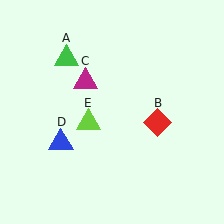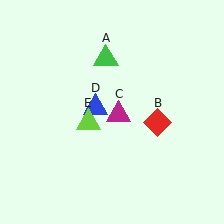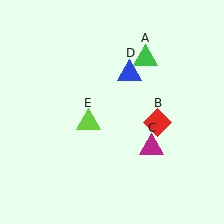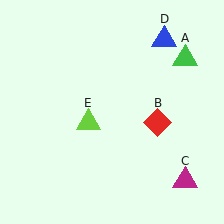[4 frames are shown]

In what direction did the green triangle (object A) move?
The green triangle (object A) moved right.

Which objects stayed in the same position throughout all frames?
Red diamond (object B) and lime triangle (object E) remained stationary.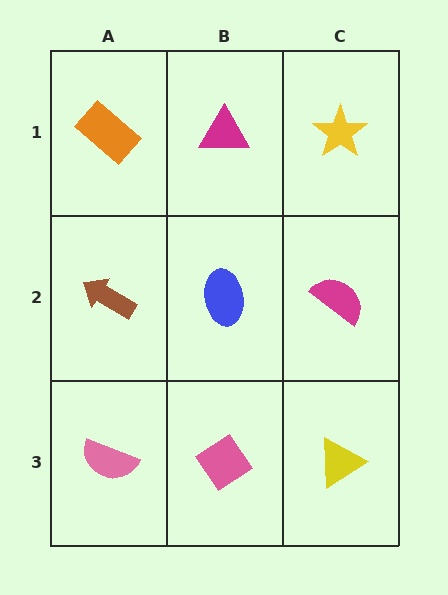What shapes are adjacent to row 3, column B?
A blue ellipse (row 2, column B), a pink semicircle (row 3, column A), a yellow triangle (row 3, column C).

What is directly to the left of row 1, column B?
An orange rectangle.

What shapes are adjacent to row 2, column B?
A magenta triangle (row 1, column B), a pink diamond (row 3, column B), a brown arrow (row 2, column A), a magenta semicircle (row 2, column C).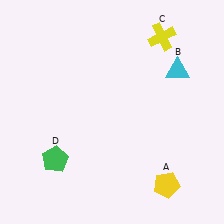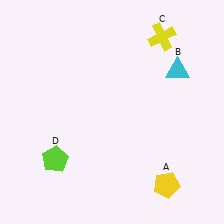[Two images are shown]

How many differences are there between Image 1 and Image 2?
There is 1 difference between the two images.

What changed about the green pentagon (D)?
In Image 1, D is green. In Image 2, it changed to lime.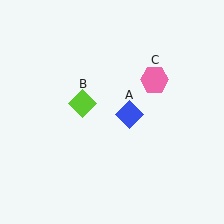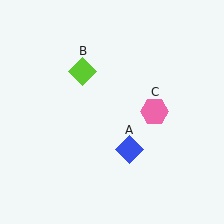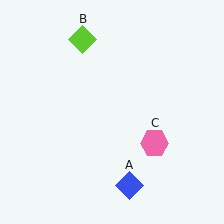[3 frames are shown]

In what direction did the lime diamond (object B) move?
The lime diamond (object B) moved up.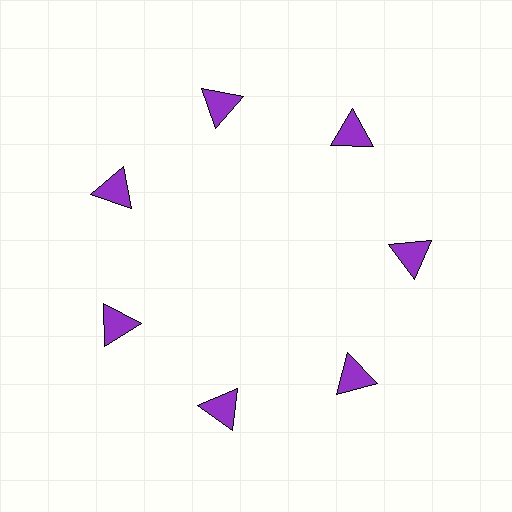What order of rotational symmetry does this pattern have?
This pattern has 7-fold rotational symmetry.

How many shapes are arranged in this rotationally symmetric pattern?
There are 7 shapes, arranged in 7 groups of 1.